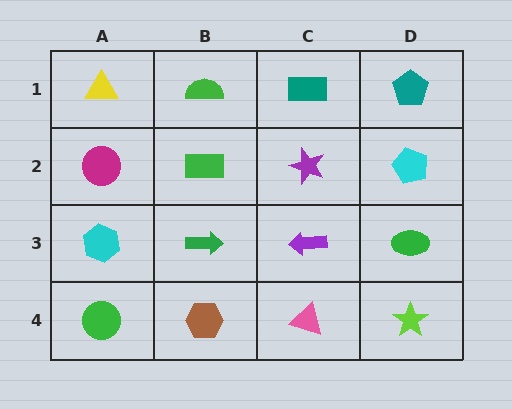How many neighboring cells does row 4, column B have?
3.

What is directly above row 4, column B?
A green arrow.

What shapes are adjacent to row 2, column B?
A green semicircle (row 1, column B), a green arrow (row 3, column B), a magenta circle (row 2, column A), a purple star (row 2, column C).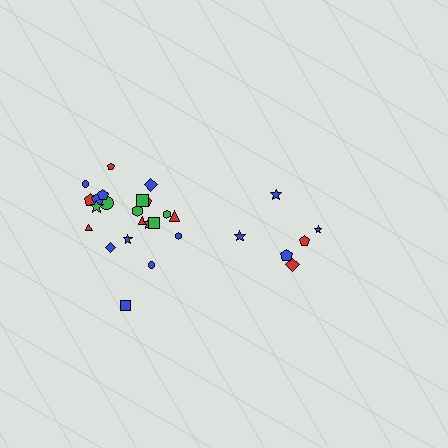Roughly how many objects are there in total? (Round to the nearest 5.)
Roughly 30 objects in total.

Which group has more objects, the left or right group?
The left group.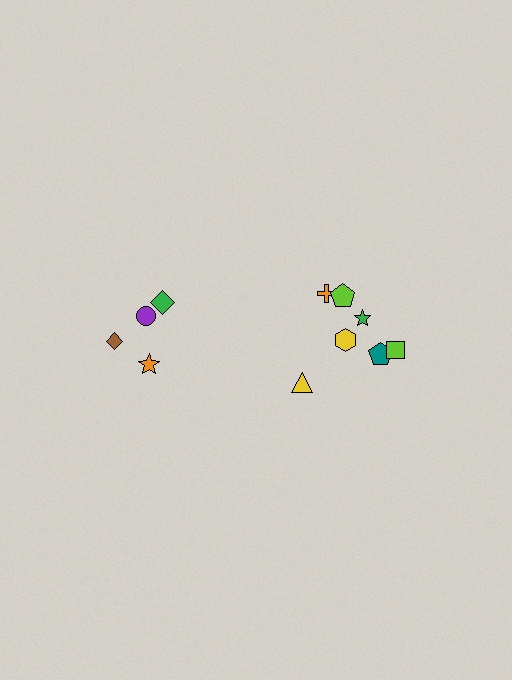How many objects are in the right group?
There are 7 objects.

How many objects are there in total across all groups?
There are 11 objects.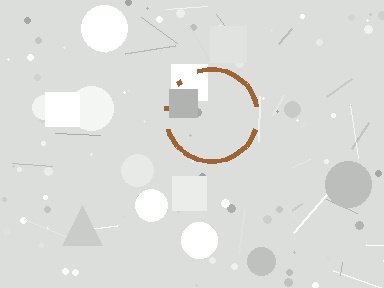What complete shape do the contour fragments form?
The contour fragments form a circle.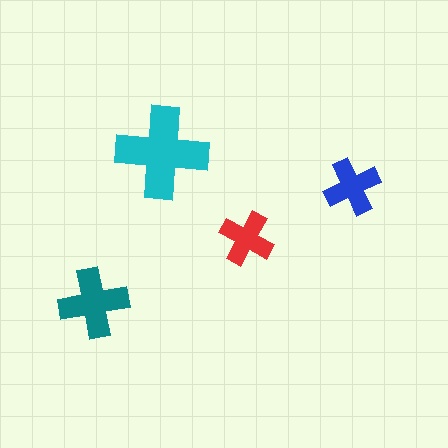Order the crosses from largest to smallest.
the cyan one, the teal one, the blue one, the red one.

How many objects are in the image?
There are 4 objects in the image.